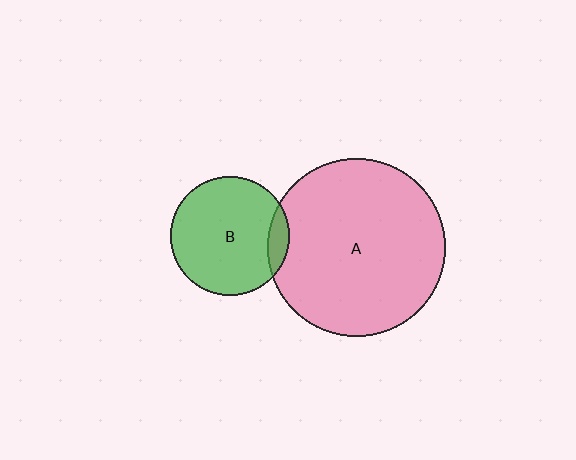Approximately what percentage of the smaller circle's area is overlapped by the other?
Approximately 10%.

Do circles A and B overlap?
Yes.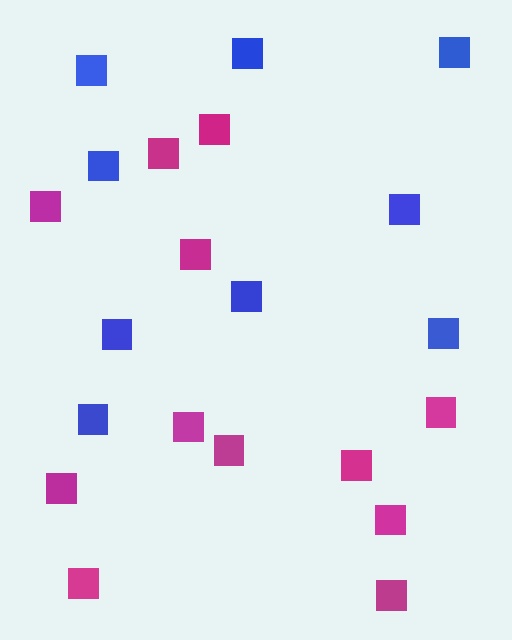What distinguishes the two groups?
There are 2 groups: one group of blue squares (9) and one group of magenta squares (12).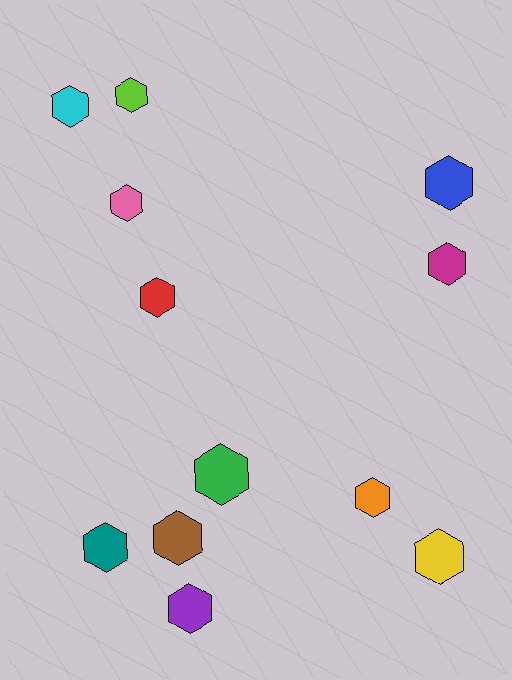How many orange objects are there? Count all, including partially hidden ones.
There is 1 orange object.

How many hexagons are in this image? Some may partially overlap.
There are 12 hexagons.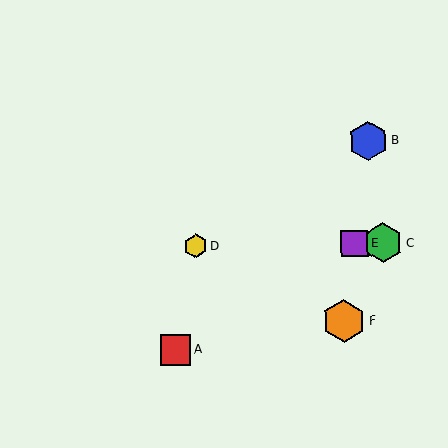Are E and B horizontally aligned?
No, E is at y≈243 and B is at y≈141.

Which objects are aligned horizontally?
Objects C, D, E are aligned horizontally.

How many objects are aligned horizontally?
3 objects (C, D, E) are aligned horizontally.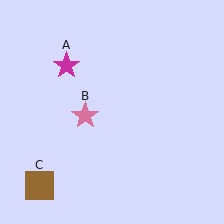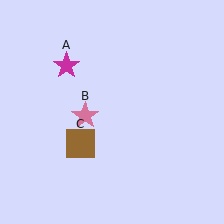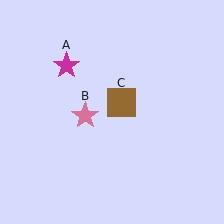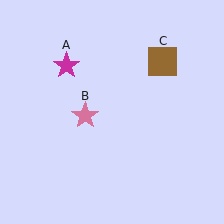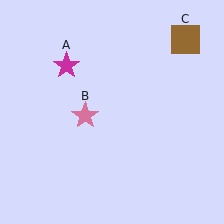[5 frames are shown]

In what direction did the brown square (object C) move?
The brown square (object C) moved up and to the right.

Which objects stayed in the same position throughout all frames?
Magenta star (object A) and pink star (object B) remained stationary.